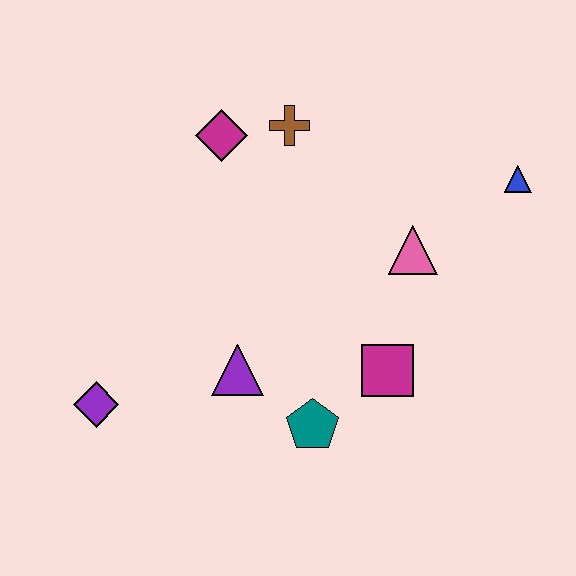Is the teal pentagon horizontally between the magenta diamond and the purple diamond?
No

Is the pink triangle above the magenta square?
Yes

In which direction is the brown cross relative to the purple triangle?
The brown cross is above the purple triangle.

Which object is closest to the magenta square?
The teal pentagon is closest to the magenta square.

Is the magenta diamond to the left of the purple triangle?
Yes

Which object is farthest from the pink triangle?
The purple diamond is farthest from the pink triangle.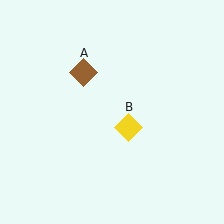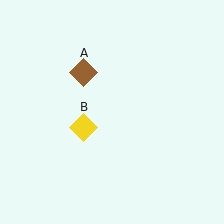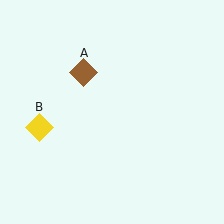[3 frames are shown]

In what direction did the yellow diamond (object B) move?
The yellow diamond (object B) moved left.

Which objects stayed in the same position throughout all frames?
Brown diamond (object A) remained stationary.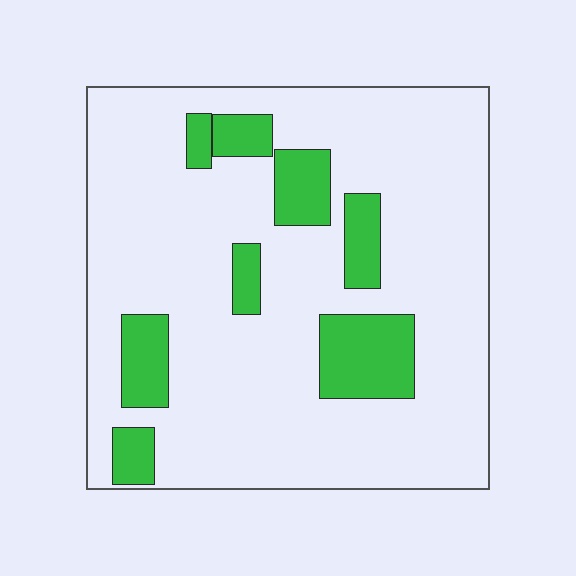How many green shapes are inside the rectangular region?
8.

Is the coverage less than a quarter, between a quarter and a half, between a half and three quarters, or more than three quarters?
Less than a quarter.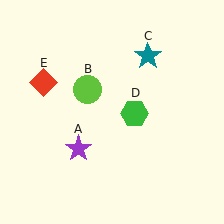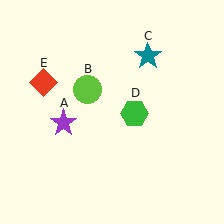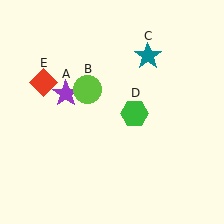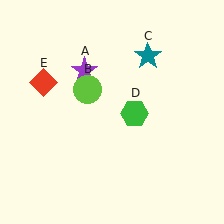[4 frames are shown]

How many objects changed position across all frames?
1 object changed position: purple star (object A).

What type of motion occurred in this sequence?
The purple star (object A) rotated clockwise around the center of the scene.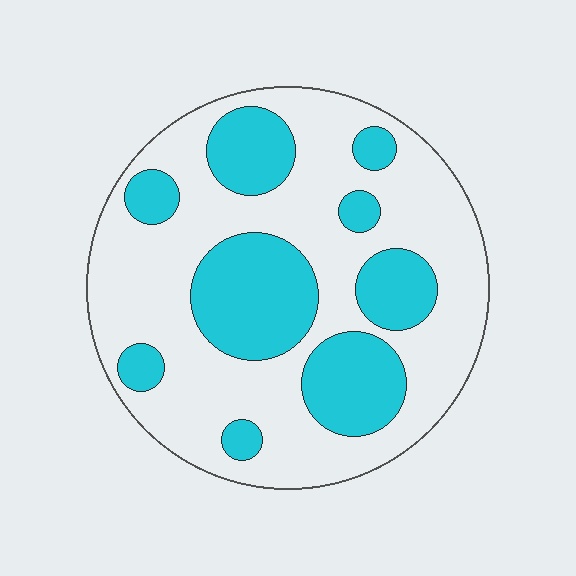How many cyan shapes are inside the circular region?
9.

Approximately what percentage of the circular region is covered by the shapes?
Approximately 35%.